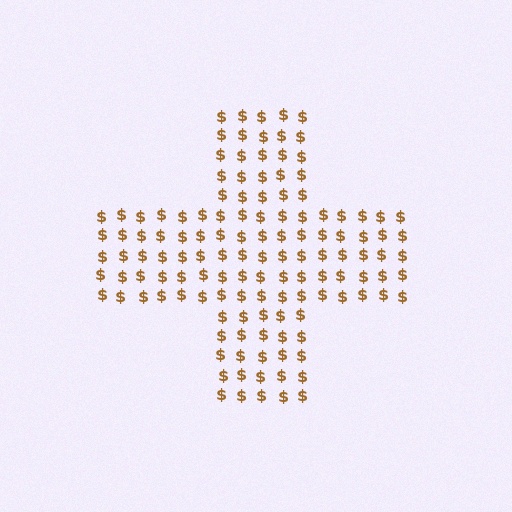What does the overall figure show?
The overall figure shows a cross.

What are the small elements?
The small elements are dollar signs.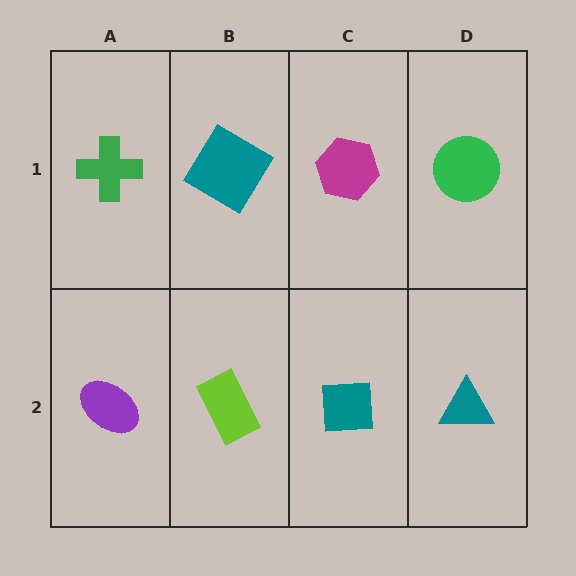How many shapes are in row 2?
4 shapes.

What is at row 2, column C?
A teal square.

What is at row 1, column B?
A teal diamond.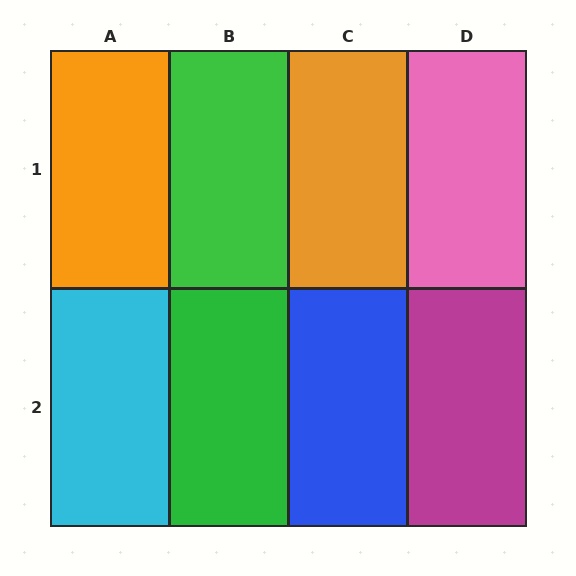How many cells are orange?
2 cells are orange.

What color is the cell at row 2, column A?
Cyan.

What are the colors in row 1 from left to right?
Orange, green, orange, pink.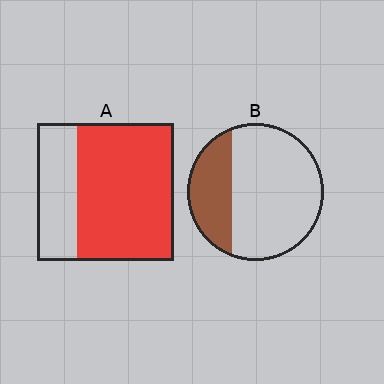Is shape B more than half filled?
No.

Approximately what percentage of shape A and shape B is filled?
A is approximately 70% and B is approximately 30%.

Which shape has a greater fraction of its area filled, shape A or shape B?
Shape A.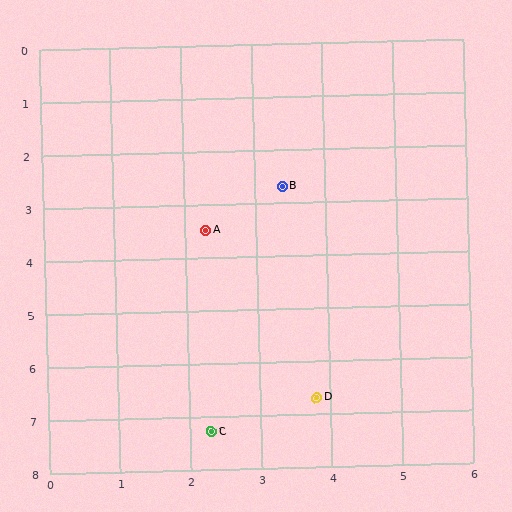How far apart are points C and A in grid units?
Points C and A are about 3.8 grid units apart.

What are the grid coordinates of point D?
Point D is at approximately (3.8, 6.7).